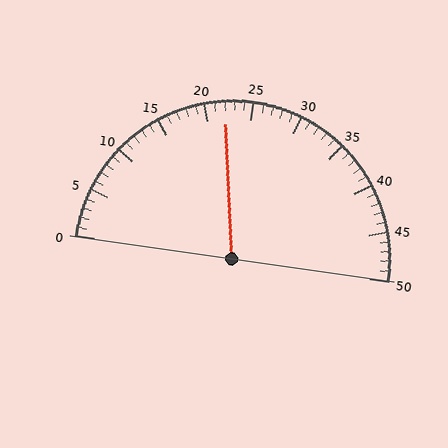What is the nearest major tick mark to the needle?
The nearest major tick mark is 20.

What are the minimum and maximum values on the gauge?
The gauge ranges from 0 to 50.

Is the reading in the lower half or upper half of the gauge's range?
The reading is in the lower half of the range (0 to 50).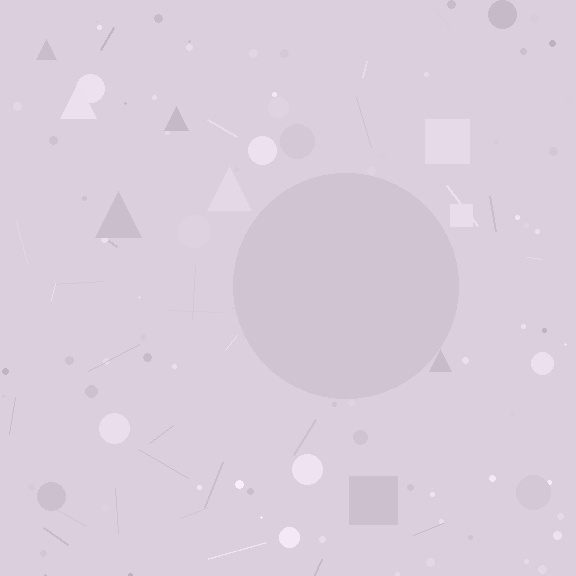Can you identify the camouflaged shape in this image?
The camouflaged shape is a circle.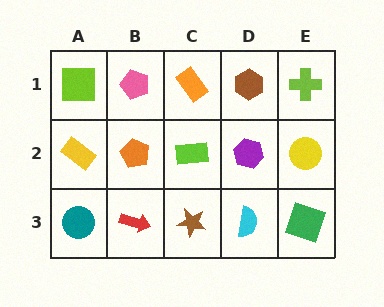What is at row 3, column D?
A cyan semicircle.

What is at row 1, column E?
A lime cross.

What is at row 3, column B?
A red arrow.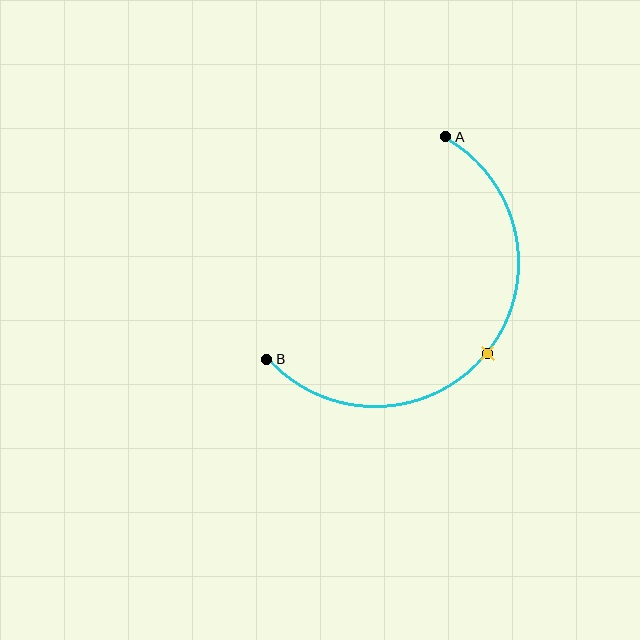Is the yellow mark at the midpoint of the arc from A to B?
Yes. The yellow mark lies on the arc at equal arc-length from both A and B — it is the arc midpoint.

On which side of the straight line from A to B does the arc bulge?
The arc bulges below and to the right of the straight line connecting A and B.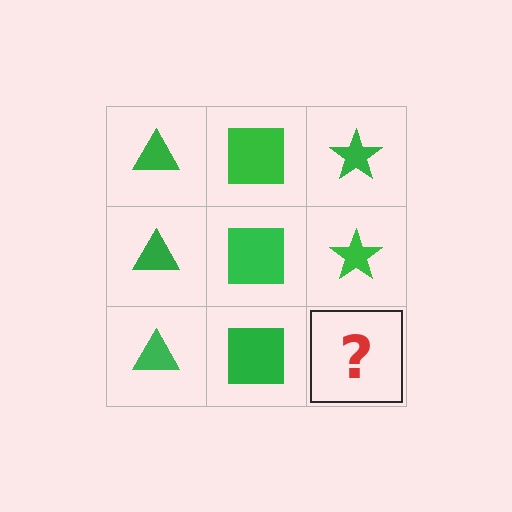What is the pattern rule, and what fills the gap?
The rule is that each column has a consistent shape. The gap should be filled with a green star.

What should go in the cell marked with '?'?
The missing cell should contain a green star.